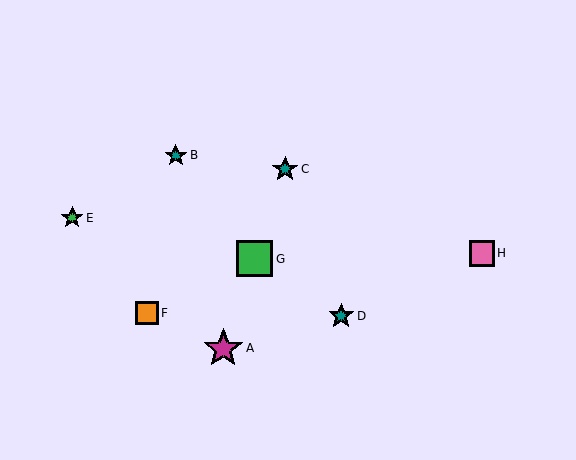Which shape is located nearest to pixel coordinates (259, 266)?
The green square (labeled G) at (255, 259) is nearest to that location.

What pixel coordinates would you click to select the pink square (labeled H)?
Click at (482, 254) to select the pink square H.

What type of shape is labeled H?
Shape H is a pink square.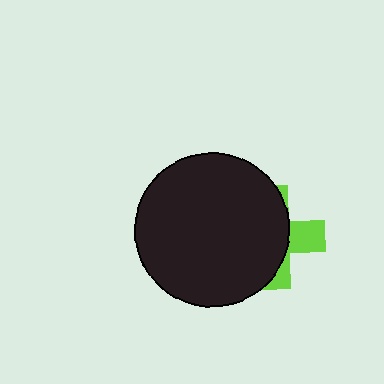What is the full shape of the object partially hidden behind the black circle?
The partially hidden object is a lime cross.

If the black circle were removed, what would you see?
You would see the complete lime cross.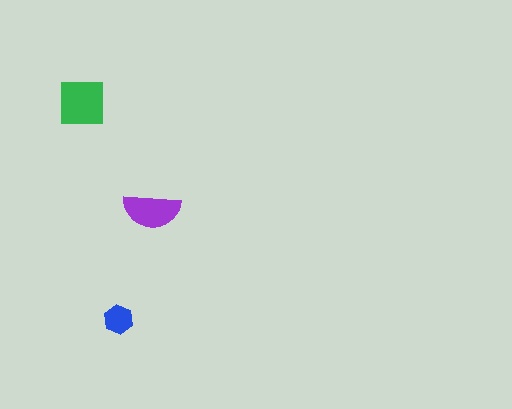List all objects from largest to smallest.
The green square, the purple semicircle, the blue hexagon.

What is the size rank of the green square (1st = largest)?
1st.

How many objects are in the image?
There are 3 objects in the image.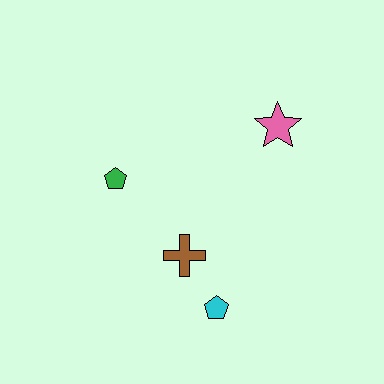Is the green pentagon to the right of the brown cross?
No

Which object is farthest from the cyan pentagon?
The pink star is farthest from the cyan pentagon.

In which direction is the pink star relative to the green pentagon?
The pink star is to the right of the green pentagon.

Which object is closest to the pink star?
The brown cross is closest to the pink star.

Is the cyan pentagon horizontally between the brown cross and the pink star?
Yes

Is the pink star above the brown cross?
Yes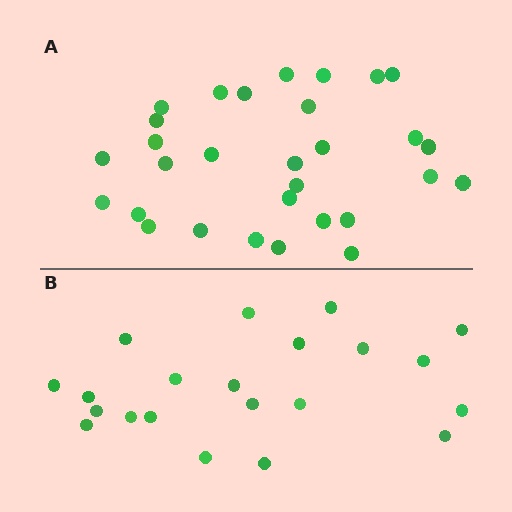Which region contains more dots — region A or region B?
Region A (the top region) has more dots.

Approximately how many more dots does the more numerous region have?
Region A has roughly 8 or so more dots than region B.